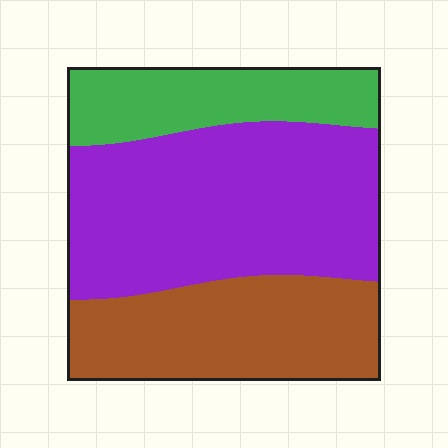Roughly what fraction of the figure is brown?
Brown takes up between a sixth and a third of the figure.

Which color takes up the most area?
Purple, at roughly 50%.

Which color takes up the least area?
Green, at roughly 20%.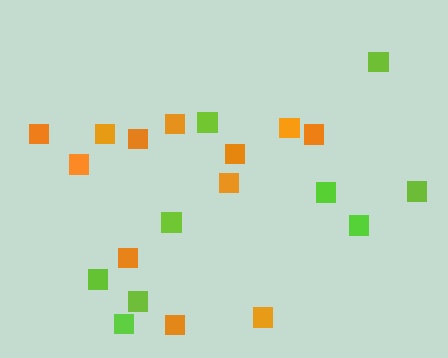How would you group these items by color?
There are 2 groups: one group of lime squares (9) and one group of orange squares (12).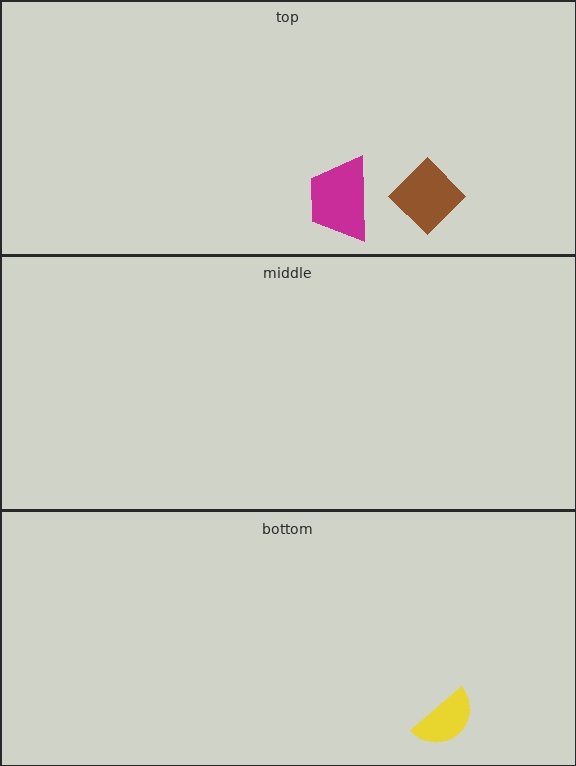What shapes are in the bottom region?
The yellow semicircle.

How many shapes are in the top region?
2.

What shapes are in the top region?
The brown diamond, the magenta trapezoid.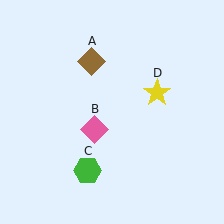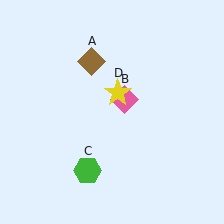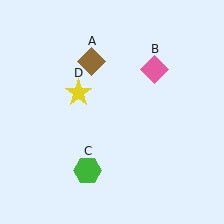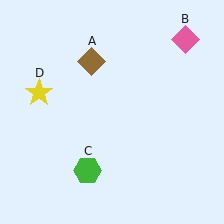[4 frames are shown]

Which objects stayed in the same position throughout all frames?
Brown diamond (object A) and green hexagon (object C) remained stationary.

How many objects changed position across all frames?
2 objects changed position: pink diamond (object B), yellow star (object D).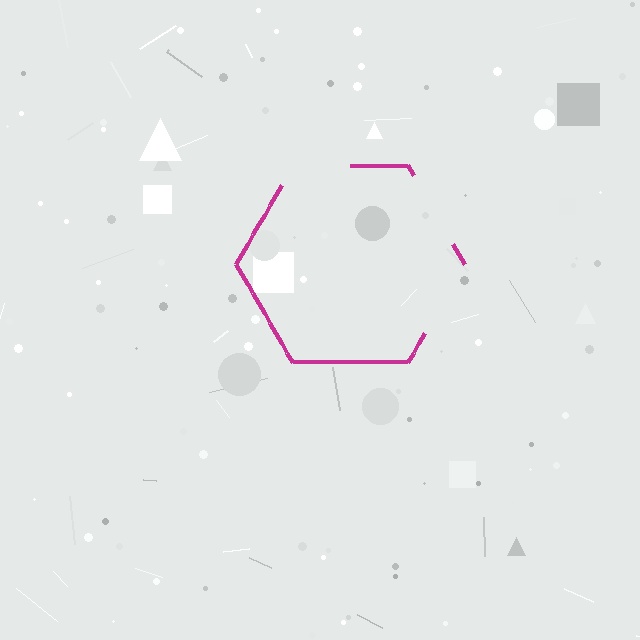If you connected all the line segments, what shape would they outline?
They would outline a hexagon.